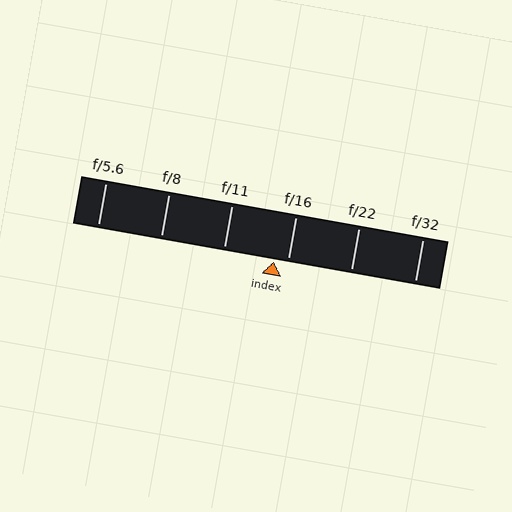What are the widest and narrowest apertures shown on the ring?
The widest aperture shown is f/5.6 and the narrowest is f/32.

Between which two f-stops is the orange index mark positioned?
The index mark is between f/11 and f/16.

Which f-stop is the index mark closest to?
The index mark is closest to f/16.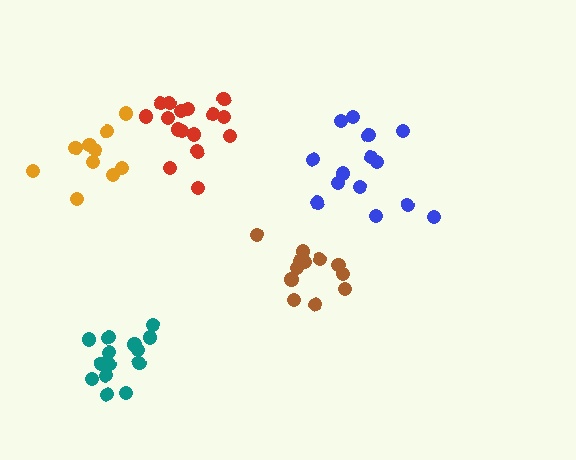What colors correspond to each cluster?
The clusters are colored: red, brown, blue, orange, teal.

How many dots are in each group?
Group 1: 16 dots, Group 2: 12 dots, Group 3: 14 dots, Group 4: 10 dots, Group 5: 15 dots (67 total).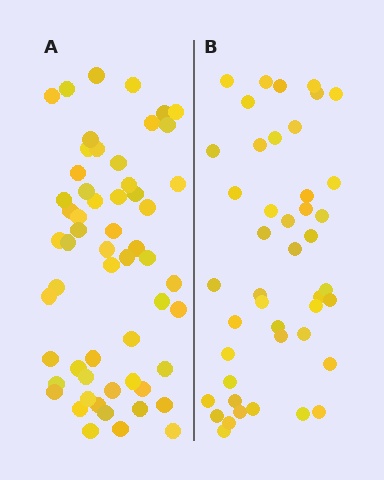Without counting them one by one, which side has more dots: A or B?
Region A (the left region) has more dots.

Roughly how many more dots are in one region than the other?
Region A has approximately 15 more dots than region B.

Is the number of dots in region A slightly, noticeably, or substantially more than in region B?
Region A has noticeably more, but not dramatically so. The ratio is roughly 1.3 to 1.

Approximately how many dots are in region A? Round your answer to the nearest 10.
About 60 dots. (The exact count is 57, which rounds to 60.)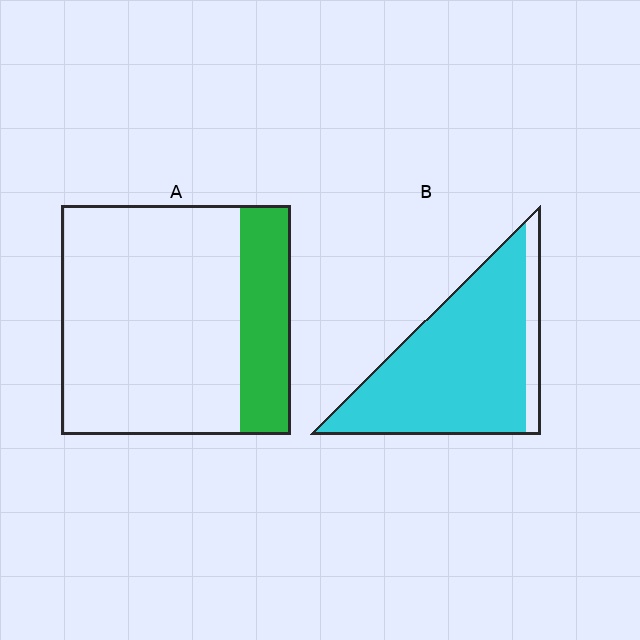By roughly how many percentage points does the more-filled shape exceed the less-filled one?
By roughly 65 percentage points (B over A).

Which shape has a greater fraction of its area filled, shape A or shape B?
Shape B.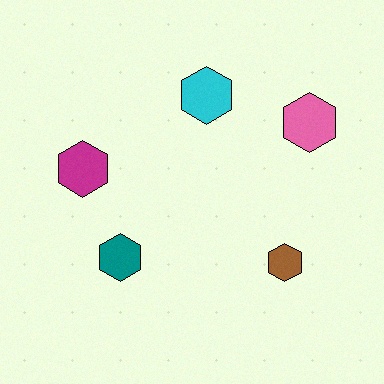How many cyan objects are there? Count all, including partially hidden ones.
There is 1 cyan object.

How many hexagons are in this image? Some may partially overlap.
There are 5 hexagons.